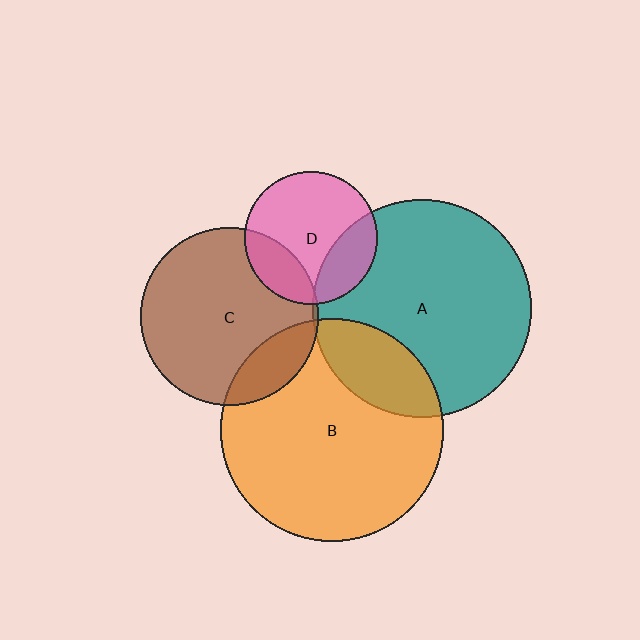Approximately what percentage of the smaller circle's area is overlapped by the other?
Approximately 20%.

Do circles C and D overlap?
Yes.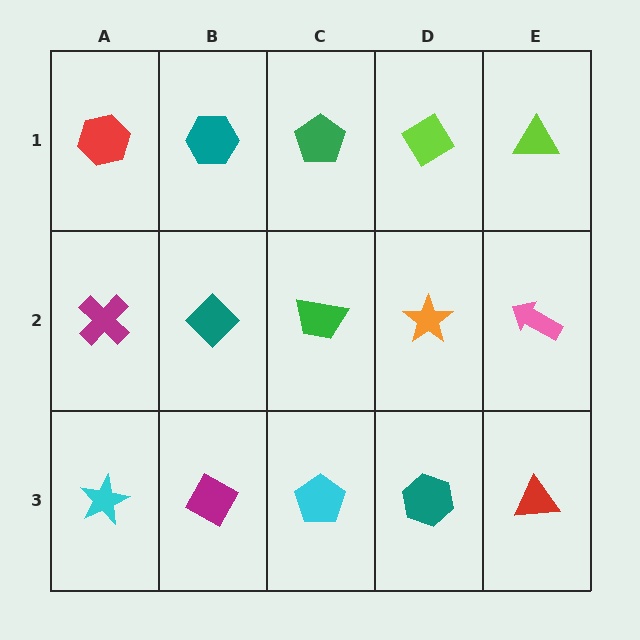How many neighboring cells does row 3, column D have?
3.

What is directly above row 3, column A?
A magenta cross.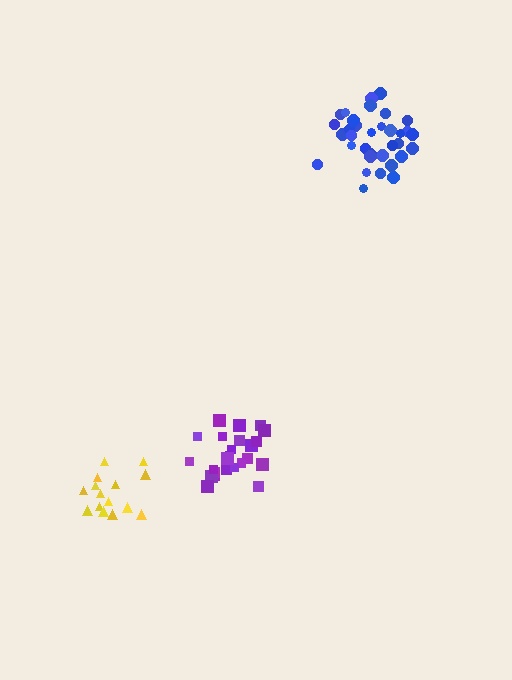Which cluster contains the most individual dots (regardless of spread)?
Blue (34).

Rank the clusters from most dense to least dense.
blue, purple, yellow.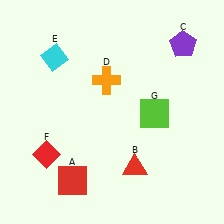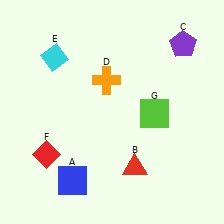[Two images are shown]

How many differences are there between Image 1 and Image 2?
There is 1 difference between the two images.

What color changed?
The square (A) changed from red in Image 1 to blue in Image 2.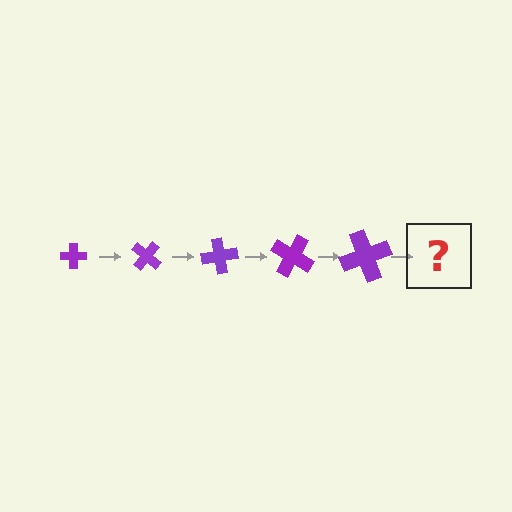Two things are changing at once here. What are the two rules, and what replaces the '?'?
The two rules are that the cross grows larger each step and it rotates 40 degrees each step. The '?' should be a cross, larger than the previous one and rotated 200 degrees from the start.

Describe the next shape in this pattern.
It should be a cross, larger than the previous one and rotated 200 degrees from the start.